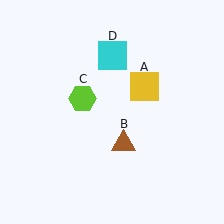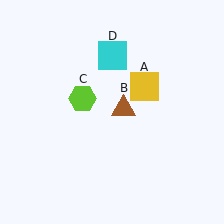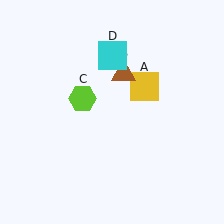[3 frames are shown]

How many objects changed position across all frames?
1 object changed position: brown triangle (object B).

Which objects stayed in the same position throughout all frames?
Yellow square (object A) and lime hexagon (object C) and cyan square (object D) remained stationary.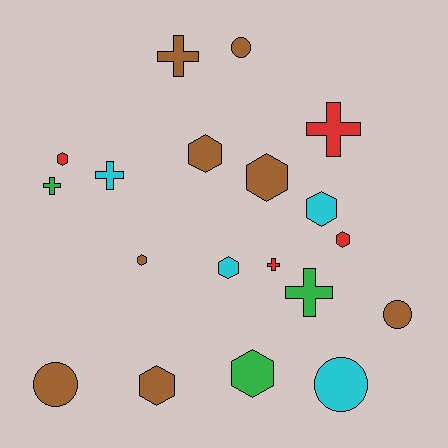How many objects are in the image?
There are 19 objects.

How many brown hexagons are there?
There are 4 brown hexagons.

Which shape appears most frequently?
Hexagon, with 9 objects.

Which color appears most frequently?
Brown, with 8 objects.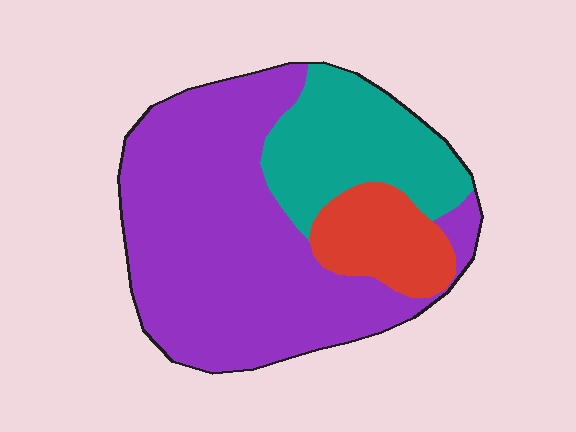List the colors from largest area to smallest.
From largest to smallest: purple, teal, red.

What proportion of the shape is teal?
Teal covers about 25% of the shape.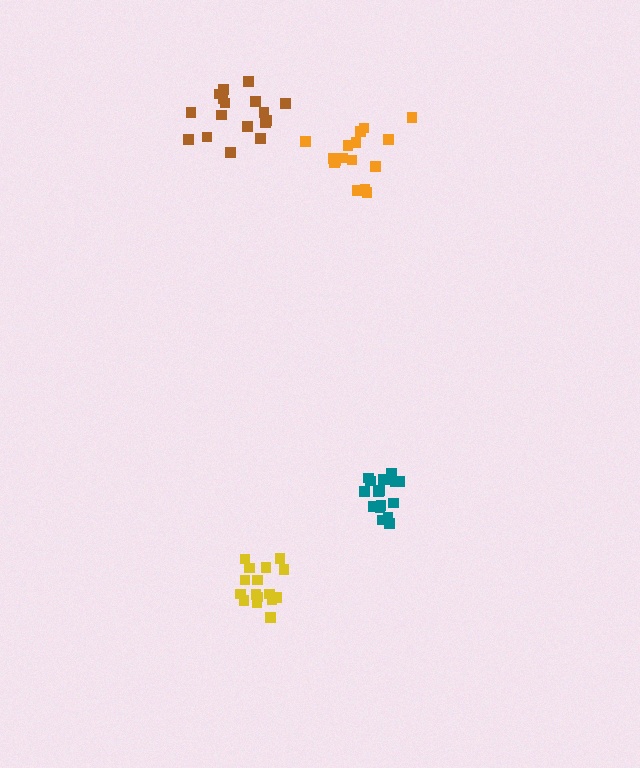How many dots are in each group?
Group 1: 16 dots, Group 2: 17 dots, Group 3: 17 dots, Group 4: 16 dots (66 total).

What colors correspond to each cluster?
The clusters are colored: orange, teal, brown, yellow.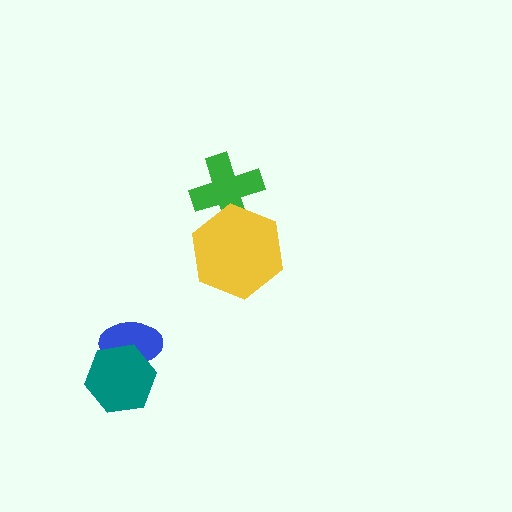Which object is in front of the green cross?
The yellow hexagon is in front of the green cross.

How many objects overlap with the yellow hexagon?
1 object overlaps with the yellow hexagon.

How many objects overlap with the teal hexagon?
1 object overlaps with the teal hexagon.